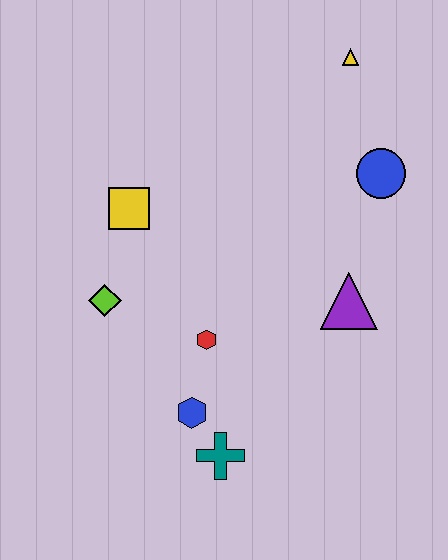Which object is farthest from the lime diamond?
The yellow triangle is farthest from the lime diamond.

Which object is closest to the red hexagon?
The blue hexagon is closest to the red hexagon.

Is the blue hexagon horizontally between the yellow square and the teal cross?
Yes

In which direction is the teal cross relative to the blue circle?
The teal cross is below the blue circle.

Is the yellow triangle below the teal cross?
No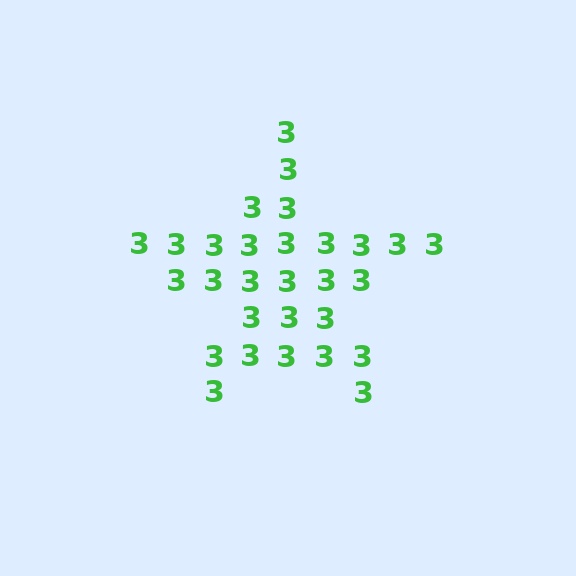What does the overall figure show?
The overall figure shows a star.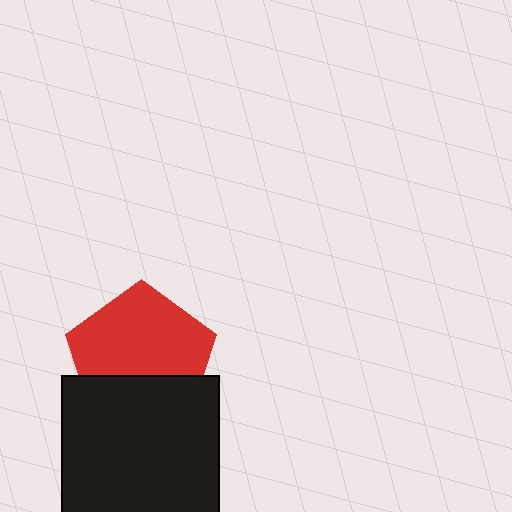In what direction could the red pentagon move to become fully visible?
The red pentagon could move up. That would shift it out from behind the black square entirely.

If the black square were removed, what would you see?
You would see the complete red pentagon.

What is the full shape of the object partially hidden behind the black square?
The partially hidden object is a red pentagon.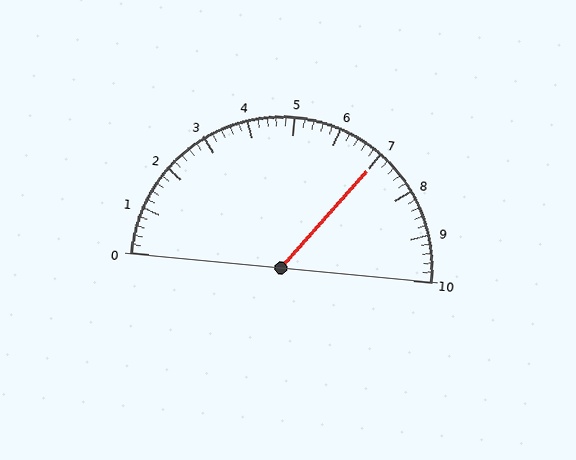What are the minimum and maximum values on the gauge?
The gauge ranges from 0 to 10.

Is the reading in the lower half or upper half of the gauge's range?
The reading is in the upper half of the range (0 to 10).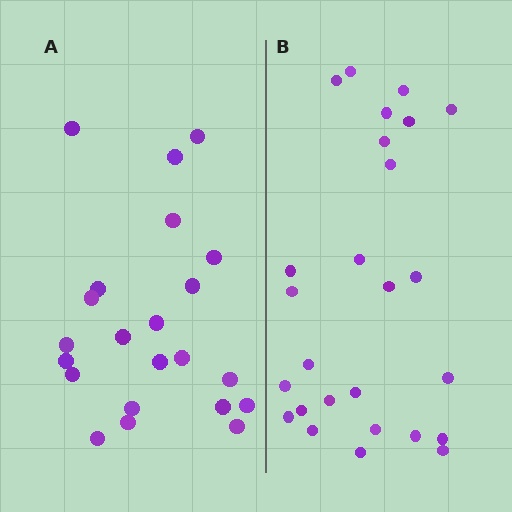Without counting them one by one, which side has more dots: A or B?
Region B (the right region) has more dots.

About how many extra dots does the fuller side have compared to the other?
Region B has about 4 more dots than region A.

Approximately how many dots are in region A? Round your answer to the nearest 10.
About 20 dots. (The exact count is 22, which rounds to 20.)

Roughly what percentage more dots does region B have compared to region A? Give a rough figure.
About 20% more.